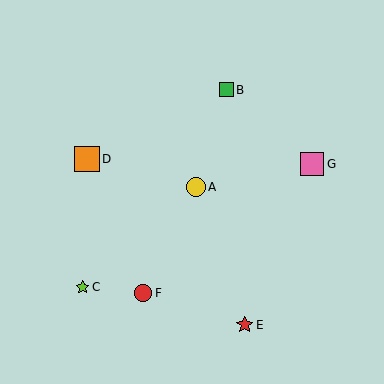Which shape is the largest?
The orange square (labeled D) is the largest.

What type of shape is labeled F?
Shape F is a red circle.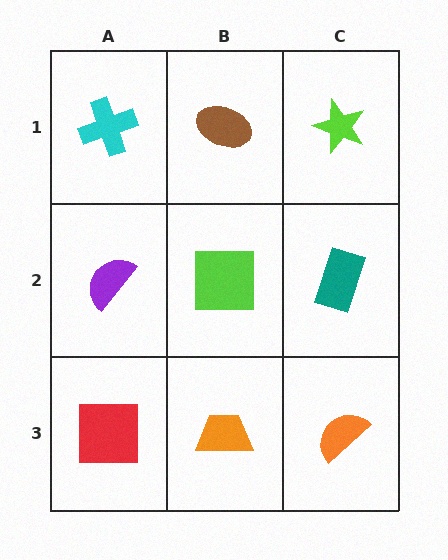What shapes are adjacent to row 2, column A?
A cyan cross (row 1, column A), a red square (row 3, column A), a lime square (row 2, column B).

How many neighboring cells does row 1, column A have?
2.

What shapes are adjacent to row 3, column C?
A teal rectangle (row 2, column C), an orange trapezoid (row 3, column B).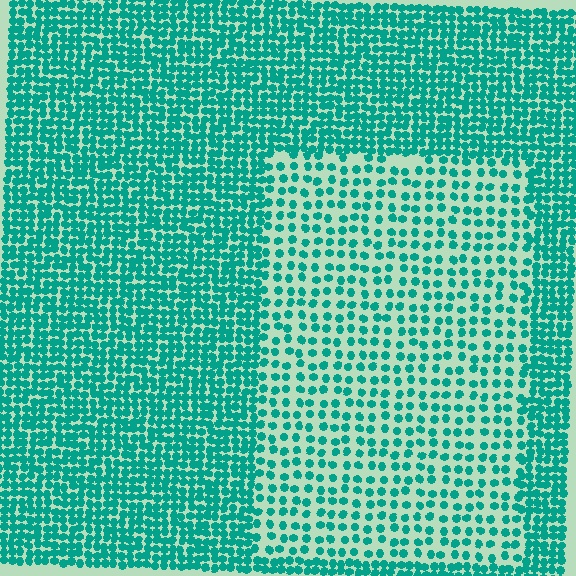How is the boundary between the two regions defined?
The boundary is defined by a change in element density (approximately 2.1x ratio). All elements are the same color, size, and shape.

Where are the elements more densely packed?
The elements are more densely packed outside the rectangle boundary.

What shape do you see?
I see a rectangle.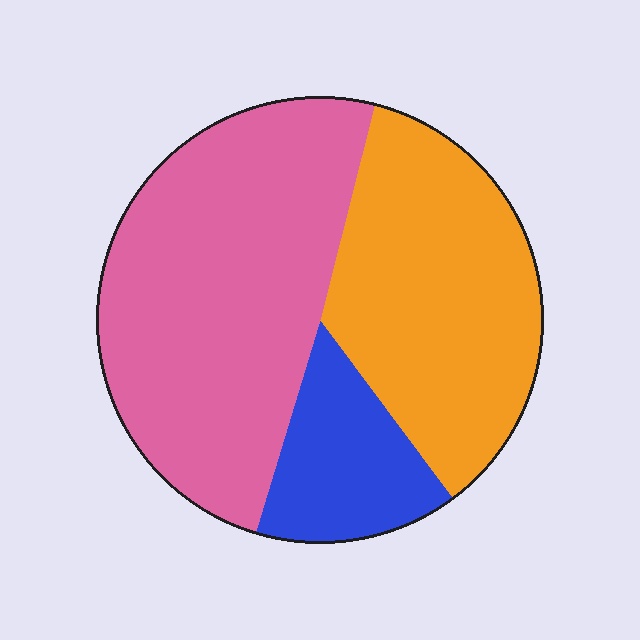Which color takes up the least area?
Blue, at roughly 15%.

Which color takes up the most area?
Pink, at roughly 50%.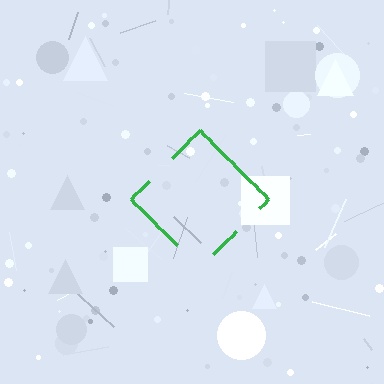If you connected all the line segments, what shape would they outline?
They would outline a diamond.